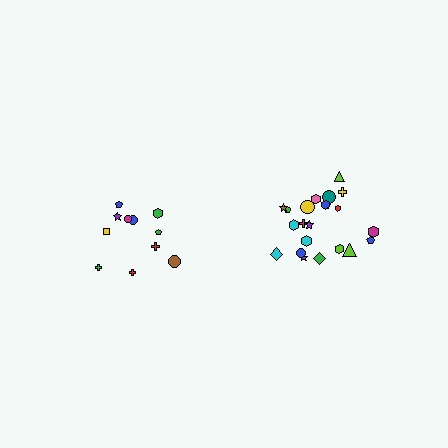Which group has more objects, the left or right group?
The right group.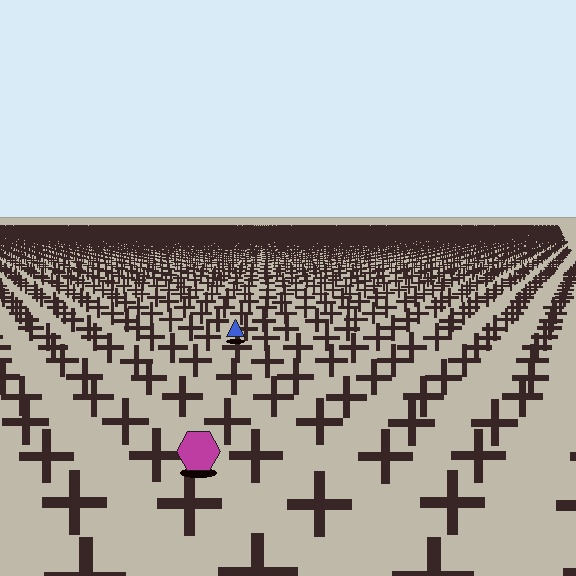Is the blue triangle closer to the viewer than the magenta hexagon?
No. The magenta hexagon is closer — you can tell from the texture gradient: the ground texture is coarser near it.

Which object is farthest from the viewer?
The blue triangle is farthest from the viewer. It appears smaller and the ground texture around it is denser.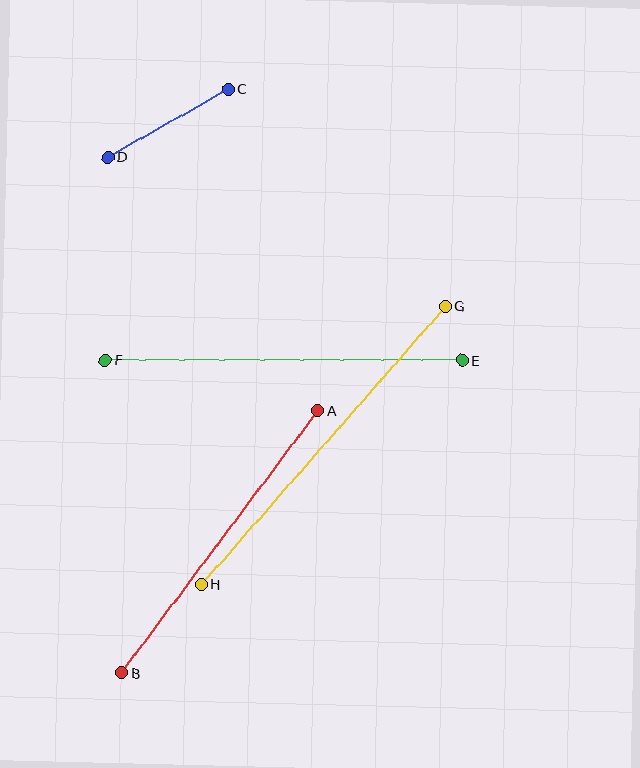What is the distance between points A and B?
The distance is approximately 327 pixels.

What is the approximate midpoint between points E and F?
The midpoint is at approximately (283, 360) pixels.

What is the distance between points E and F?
The distance is approximately 357 pixels.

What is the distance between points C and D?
The distance is approximately 138 pixels.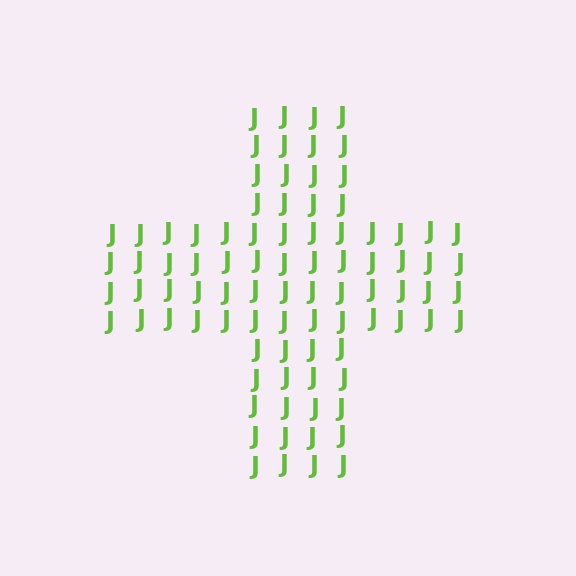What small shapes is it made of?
It is made of small letter J's.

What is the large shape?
The large shape is a cross.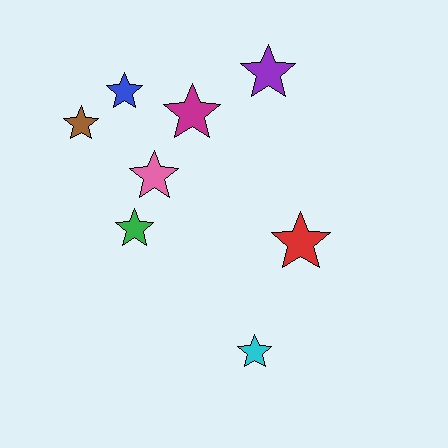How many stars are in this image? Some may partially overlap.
There are 8 stars.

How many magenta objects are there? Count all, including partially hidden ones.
There is 1 magenta object.